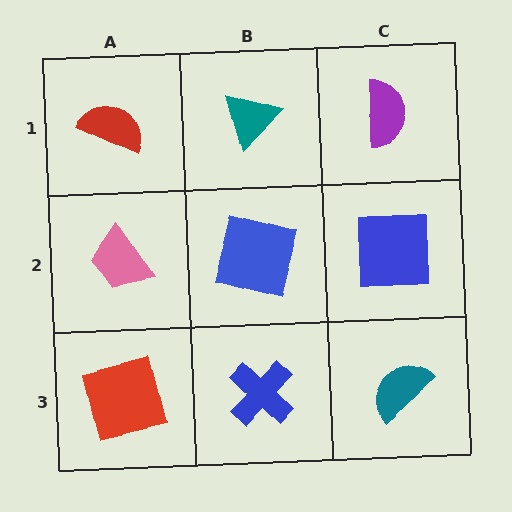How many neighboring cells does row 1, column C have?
2.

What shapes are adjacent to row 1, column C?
A blue square (row 2, column C), a teal triangle (row 1, column B).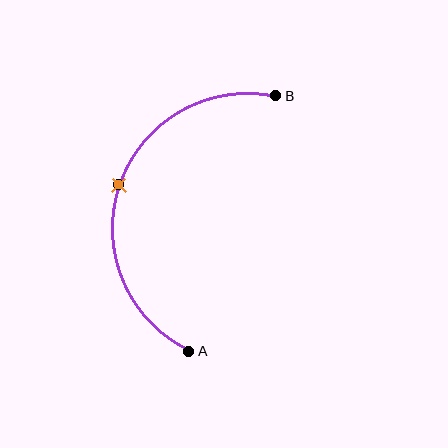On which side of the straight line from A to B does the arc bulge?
The arc bulges to the left of the straight line connecting A and B.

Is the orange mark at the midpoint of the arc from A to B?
Yes. The orange mark lies on the arc at equal arc-length from both A and B — it is the arc midpoint.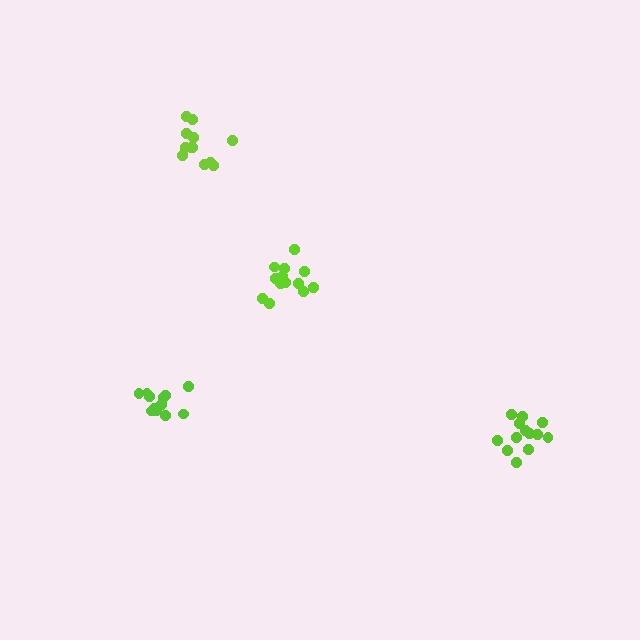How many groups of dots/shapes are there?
There are 4 groups.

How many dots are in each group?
Group 1: 13 dots, Group 2: 13 dots, Group 3: 12 dots, Group 4: 12 dots (50 total).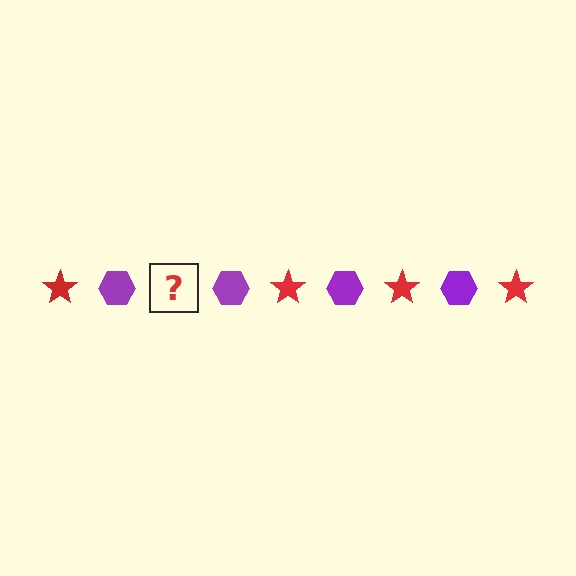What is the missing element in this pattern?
The missing element is a red star.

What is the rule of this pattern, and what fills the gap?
The rule is that the pattern alternates between red star and purple hexagon. The gap should be filled with a red star.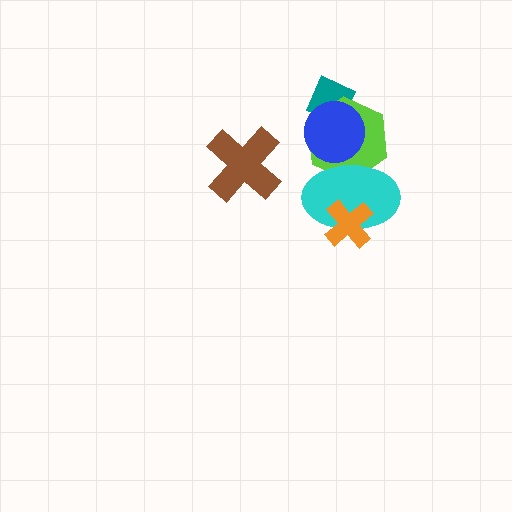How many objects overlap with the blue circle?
3 objects overlap with the blue circle.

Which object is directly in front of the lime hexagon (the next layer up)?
The cyan ellipse is directly in front of the lime hexagon.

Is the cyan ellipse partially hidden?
Yes, it is partially covered by another shape.